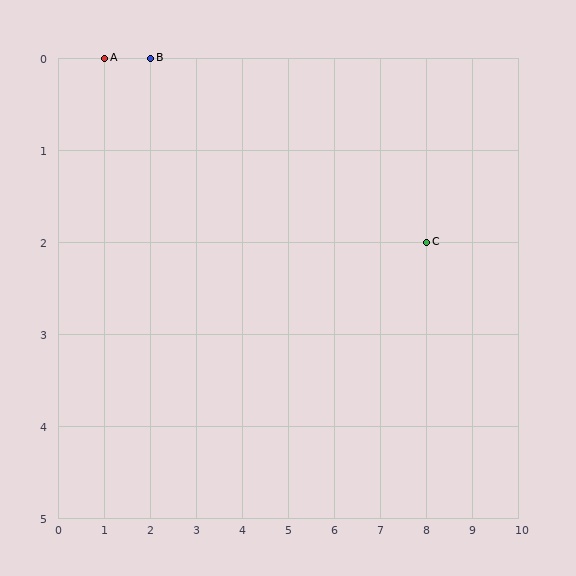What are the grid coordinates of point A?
Point A is at grid coordinates (1, 0).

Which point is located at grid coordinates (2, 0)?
Point B is at (2, 0).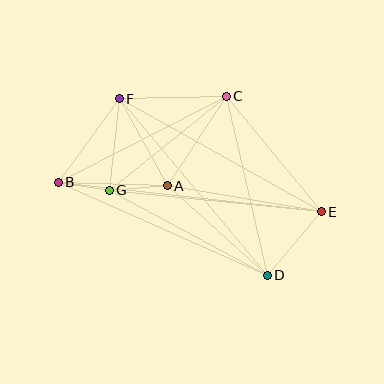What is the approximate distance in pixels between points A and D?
The distance between A and D is approximately 135 pixels.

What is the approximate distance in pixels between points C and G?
The distance between C and G is approximately 150 pixels.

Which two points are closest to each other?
Points B and G are closest to each other.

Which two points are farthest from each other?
Points B and E are farthest from each other.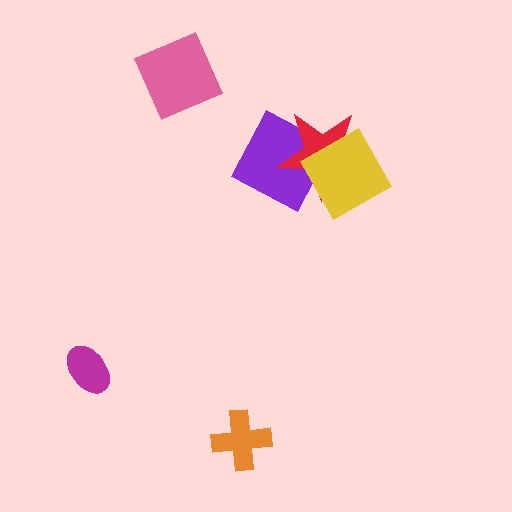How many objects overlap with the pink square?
0 objects overlap with the pink square.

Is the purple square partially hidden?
Yes, it is partially covered by another shape.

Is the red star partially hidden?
Yes, it is partially covered by another shape.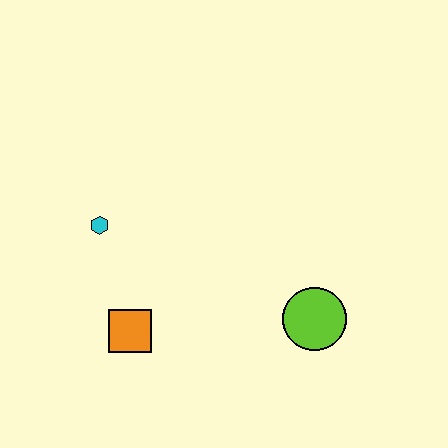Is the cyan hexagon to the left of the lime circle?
Yes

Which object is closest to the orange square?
The cyan hexagon is closest to the orange square.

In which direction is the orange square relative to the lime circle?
The orange square is to the left of the lime circle.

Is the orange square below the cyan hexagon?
Yes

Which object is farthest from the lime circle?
The cyan hexagon is farthest from the lime circle.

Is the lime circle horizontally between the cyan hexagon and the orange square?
No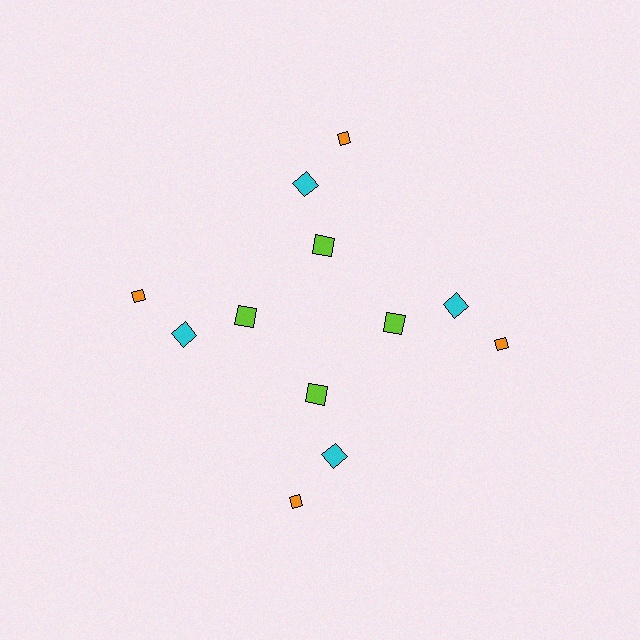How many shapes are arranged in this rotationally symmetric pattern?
There are 12 shapes, arranged in 4 groups of 3.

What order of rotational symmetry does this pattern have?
This pattern has 4-fold rotational symmetry.